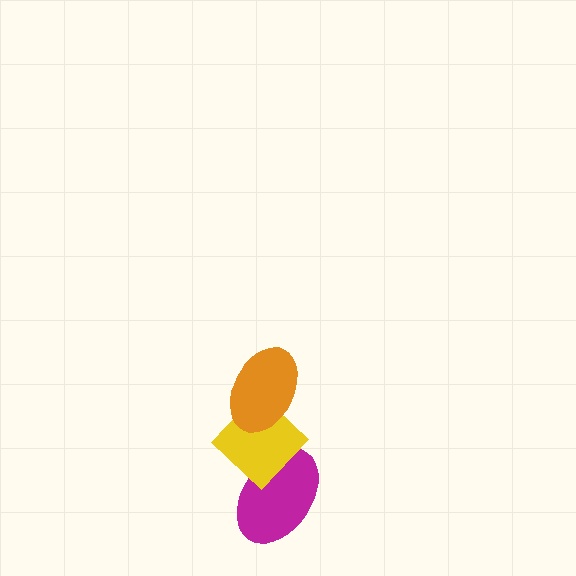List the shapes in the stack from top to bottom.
From top to bottom: the orange ellipse, the yellow diamond, the magenta ellipse.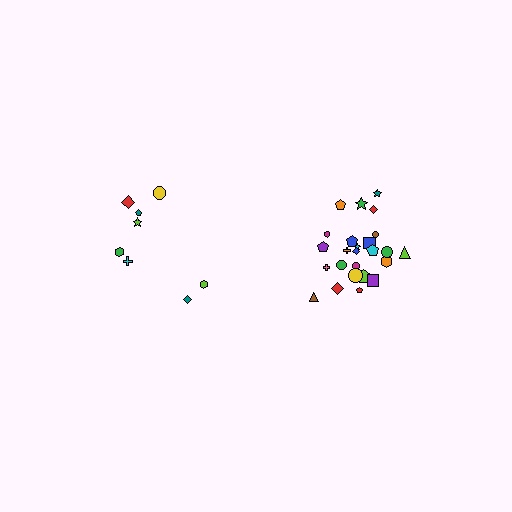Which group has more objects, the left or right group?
The right group.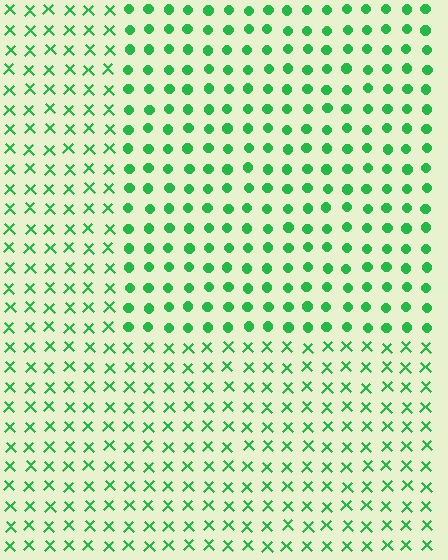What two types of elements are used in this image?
The image uses circles inside the rectangle region and X marks outside it.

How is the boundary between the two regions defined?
The boundary is defined by a change in element shape: circles inside vs. X marks outside. All elements share the same color and spacing.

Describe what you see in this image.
The image is filled with small green elements arranged in a uniform grid. A rectangle-shaped region contains circles, while the surrounding area contains X marks. The boundary is defined purely by the change in element shape.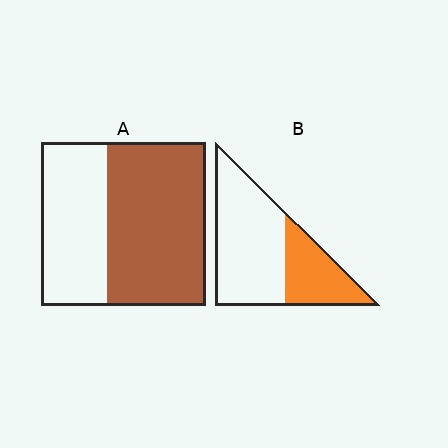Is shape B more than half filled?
No.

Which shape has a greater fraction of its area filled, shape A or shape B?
Shape A.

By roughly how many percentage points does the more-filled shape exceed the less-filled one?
By roughly 25 percentage points (A over B).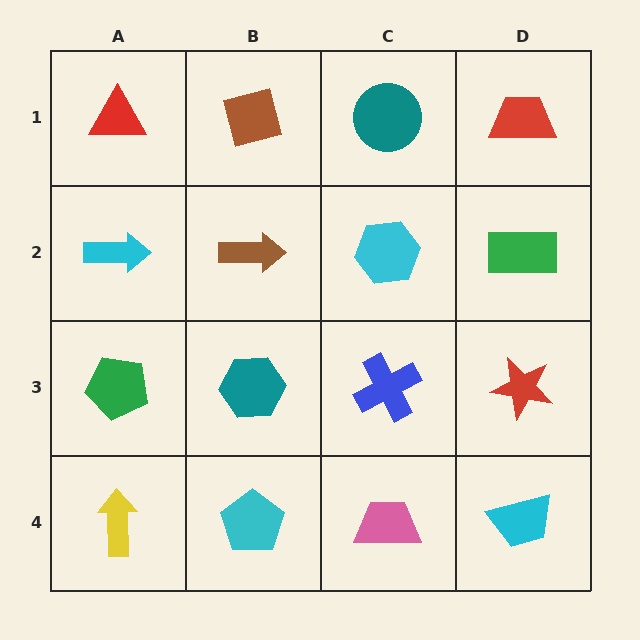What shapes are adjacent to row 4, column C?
A blue cross (row 3, column C), a cyan pentagon (row 4, column B), a cyan trapezoid (row 4, column D).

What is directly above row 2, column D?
A red trapezoid.